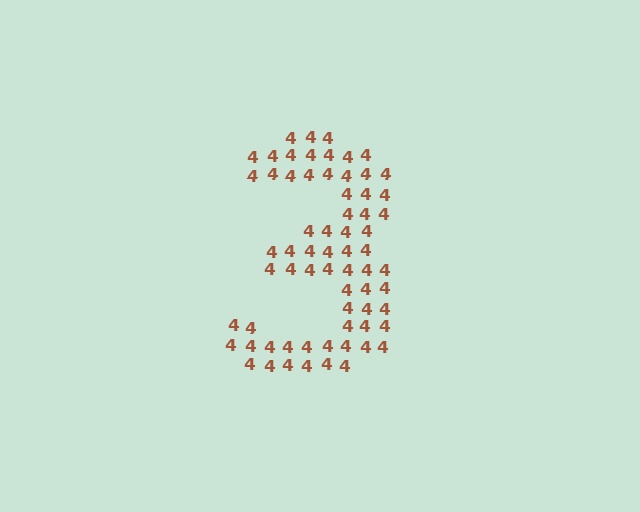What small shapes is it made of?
It is made of small digit 4's.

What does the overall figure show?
The overall figure shows the digit 3.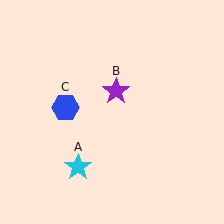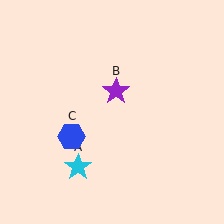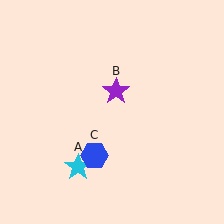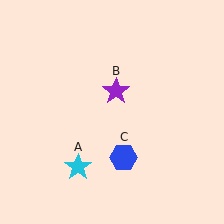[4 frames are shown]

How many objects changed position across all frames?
1 object changed position: blue hexagon (object C).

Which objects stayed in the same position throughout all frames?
Cyan star (object A) and purple star (object B) remained stationary.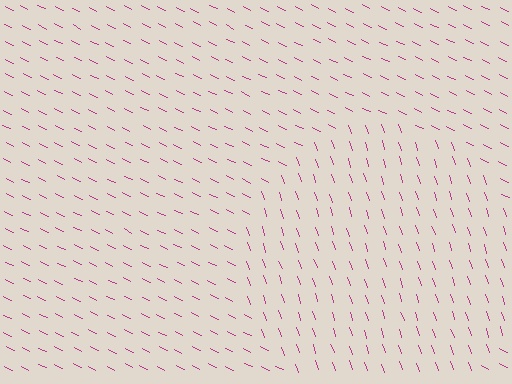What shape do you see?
I see a circle.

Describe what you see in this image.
The image is filled with small magenta line segments. A circle region in the image has lines oriented differently from the surrounding lines, creating a visible texture boundary.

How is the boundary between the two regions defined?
The boundary is defined purely by a change in line orientation (approximately 45 degrees difference). All lines are the same color and thickness.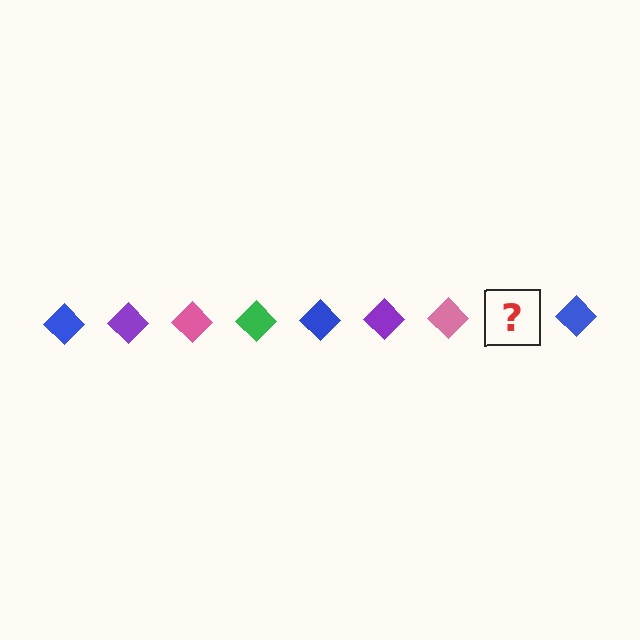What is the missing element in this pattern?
The missing element is a green diamond.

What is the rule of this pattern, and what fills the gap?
The rule is that the pattern cycles through blue, purple, pink, green diamonds. The gap should be filled with a green diamond.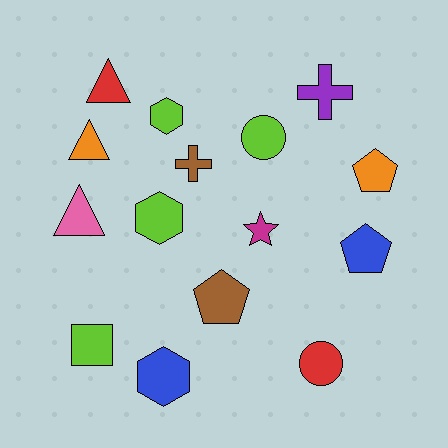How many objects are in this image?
There are 15 objects.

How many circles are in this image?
There are 2 circles.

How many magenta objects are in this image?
There is 1 magenta object.